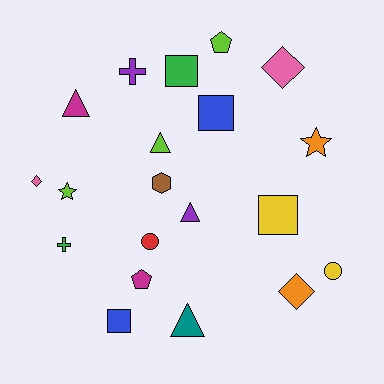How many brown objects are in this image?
There is 1 brown object.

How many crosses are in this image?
There are 2 crosses.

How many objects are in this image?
There are 20 objects.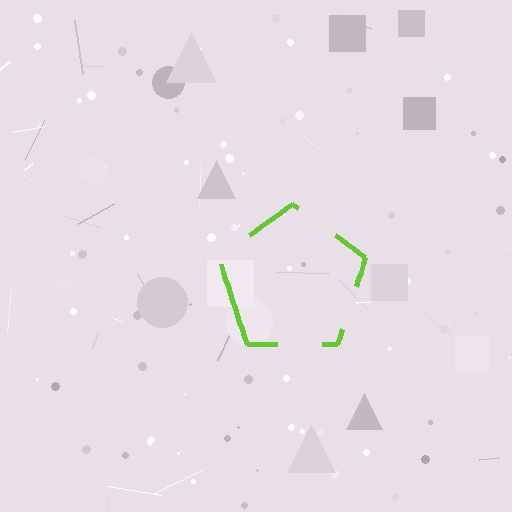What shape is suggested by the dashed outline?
The dashed outline suggests a pentagon.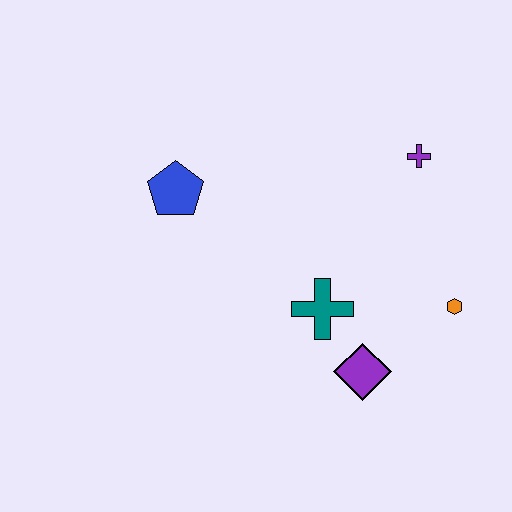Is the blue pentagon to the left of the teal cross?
Yes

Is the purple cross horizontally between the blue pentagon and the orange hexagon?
Yes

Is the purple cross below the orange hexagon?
No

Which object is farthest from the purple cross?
The blue pentagon is farthest from the purple cross.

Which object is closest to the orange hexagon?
The purple diamond is closest to the orange hexagon.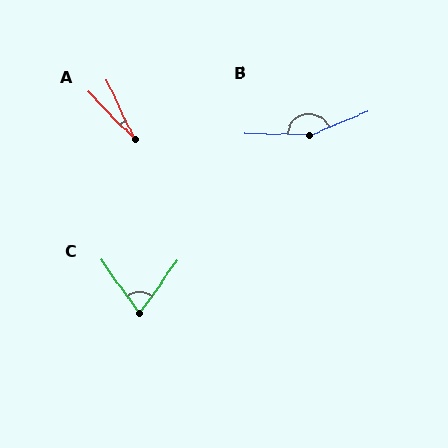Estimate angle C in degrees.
Approximately 71 degrees.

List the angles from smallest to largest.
A (19°), C (71°), B (157°).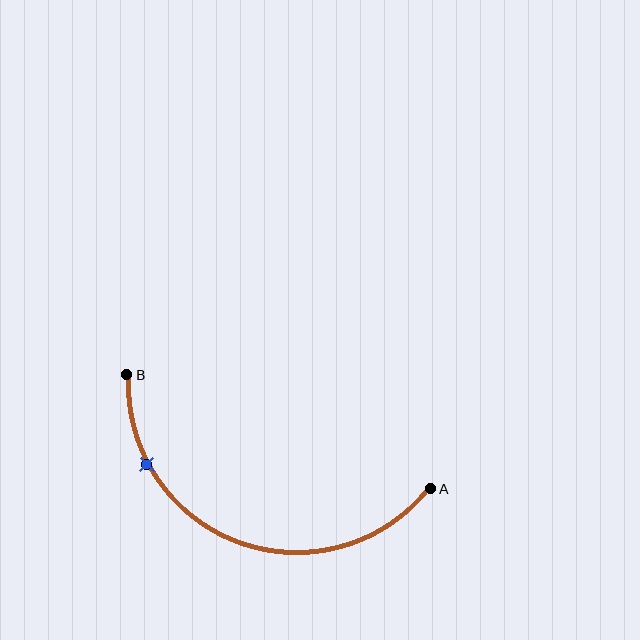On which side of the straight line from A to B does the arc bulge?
The arc bulges below the straight line connecting A and B.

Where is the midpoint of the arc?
The arc midpoint is the point on the curve farthest from the straight line joining A and B. It sits below that line.